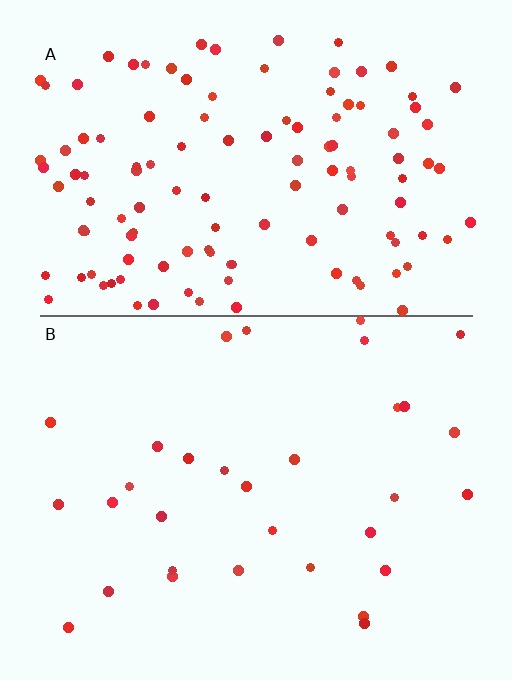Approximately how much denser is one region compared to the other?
Approximately 3.8× — region A over region B.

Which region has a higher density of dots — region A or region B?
A (the top).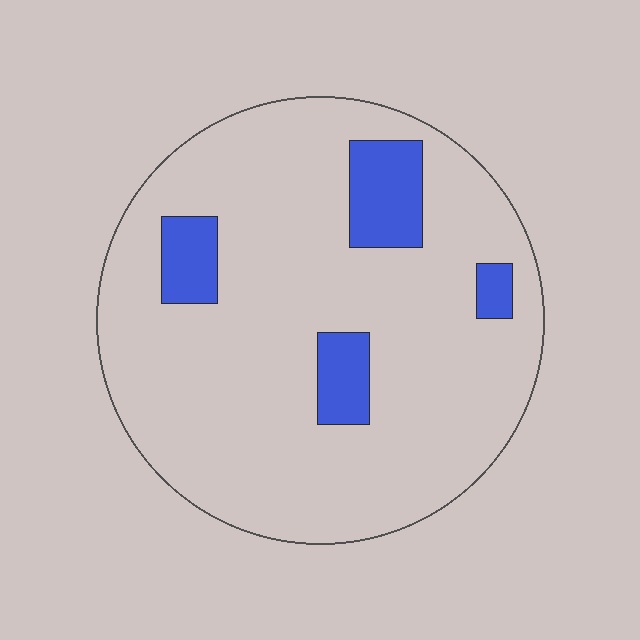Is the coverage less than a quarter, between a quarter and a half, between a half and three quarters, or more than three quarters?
Less than a quarter.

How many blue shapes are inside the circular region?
4.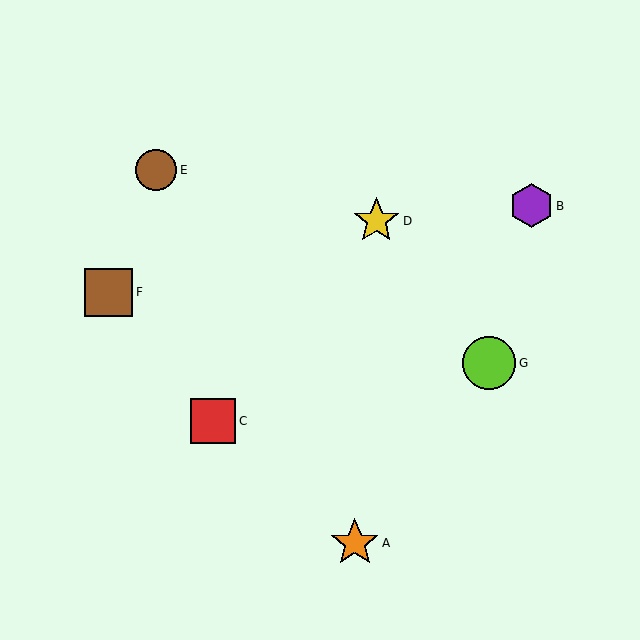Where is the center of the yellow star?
The center of the yellow star is at (376, 221).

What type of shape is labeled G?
Shape G is a lime circle.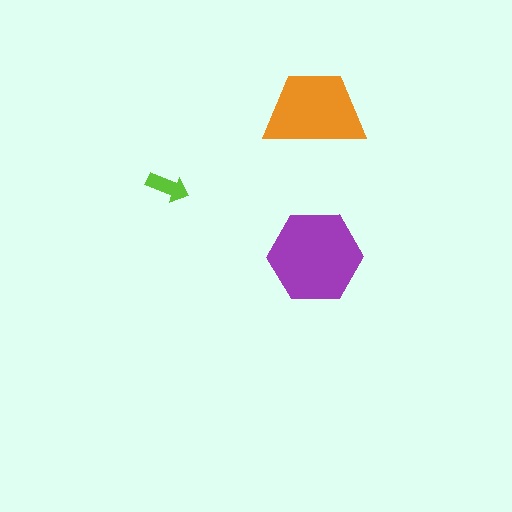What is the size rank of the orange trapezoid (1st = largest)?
2nd.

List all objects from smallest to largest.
The lime arrow, the orange trapezoid, the purple hexagon.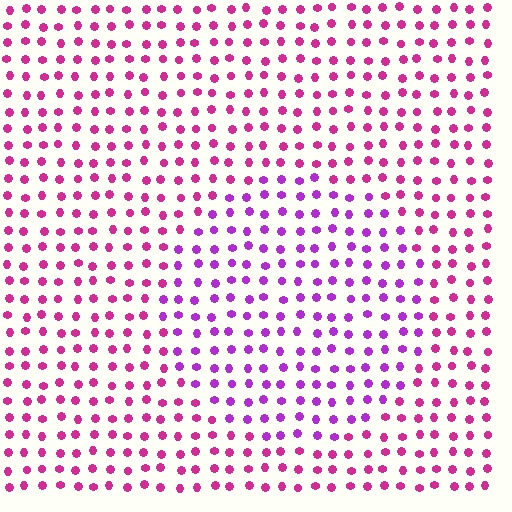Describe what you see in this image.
The image is filled with small magenta elements in a uniform arrangement. A circle-shaped region is visible where the elements are tinted to a slightly different hue, forming a subtle color boundary.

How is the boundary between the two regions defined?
The boundary is defined purely by a slight shift in hue (about 34 degrees). Spacing, size, and orientation are identical on both sides.